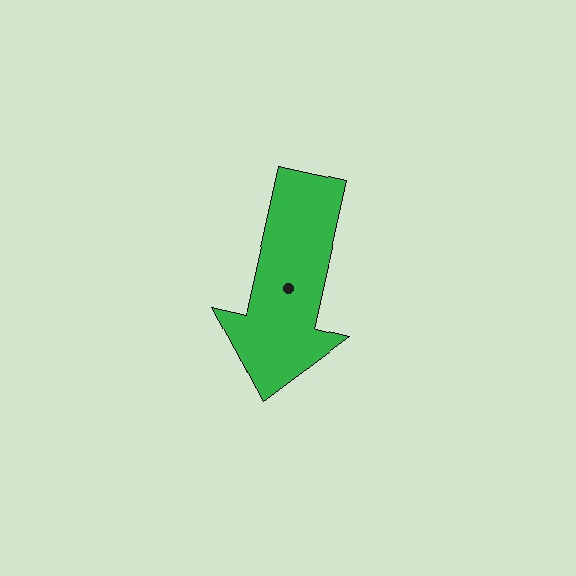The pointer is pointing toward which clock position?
Roughly 6 o'clock.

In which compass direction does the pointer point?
South.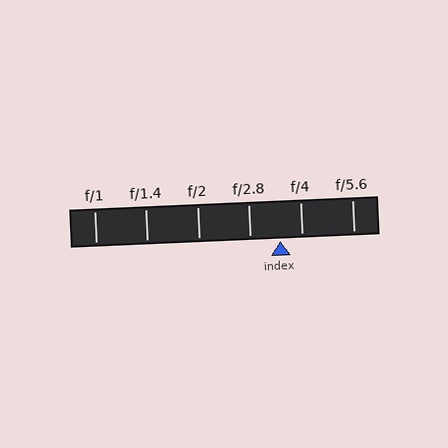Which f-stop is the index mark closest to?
The index mark is closest to f/4.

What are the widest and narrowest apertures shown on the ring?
The widest aperture shown is f/1 and the narrowest is f/5.6.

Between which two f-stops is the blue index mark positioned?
The index mark is between f/2.8 and f/4.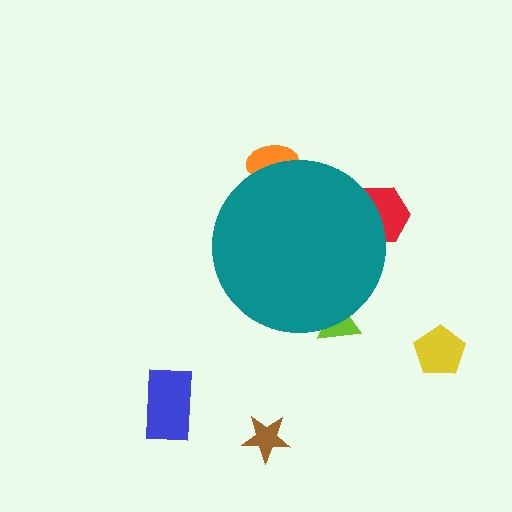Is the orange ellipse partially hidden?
Yes, the orange ellipse is partially hidden behind the teal circle.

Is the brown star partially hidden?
No, the brown star is fully visible.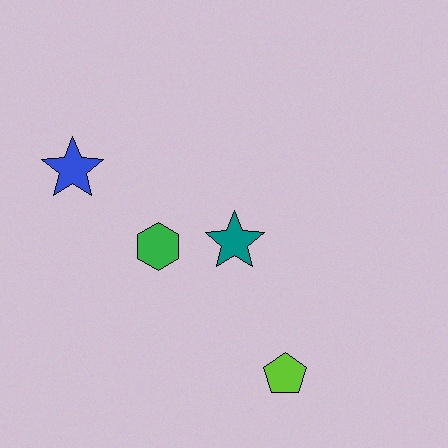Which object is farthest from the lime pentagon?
The blue star is farthest from the lime pentagon.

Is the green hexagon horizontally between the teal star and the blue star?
Yes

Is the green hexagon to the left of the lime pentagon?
Yes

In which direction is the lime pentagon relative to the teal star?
The lime pentagon is below the teal star.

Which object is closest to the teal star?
The green hexagon is closest to the teal star.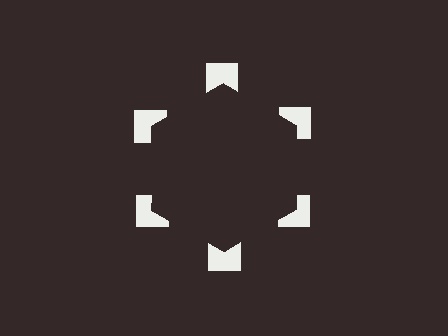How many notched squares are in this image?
There are 6 — one at each vertex of the illusory hexagon.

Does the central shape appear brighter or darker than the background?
It typically appears slightly darker than the background, even though no actual brightness change is drawn.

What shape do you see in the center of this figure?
An illusory hexagon — its edges are inferred from the aligned wedge cuts in the notched squares, not physically drawn.